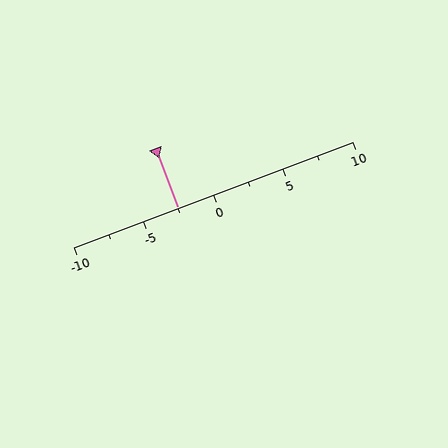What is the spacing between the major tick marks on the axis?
The major ticks are spaced 5 apart.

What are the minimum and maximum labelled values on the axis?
The axis runs from -10 to 10.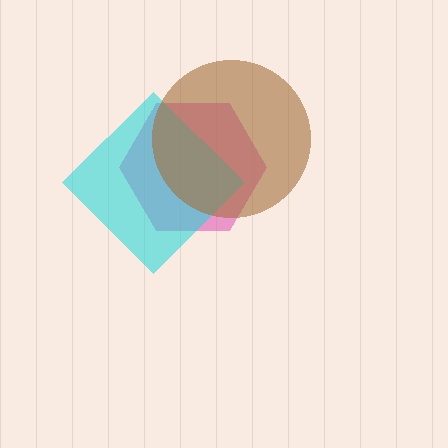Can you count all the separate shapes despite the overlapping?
Yes, there are 3 separate shapes.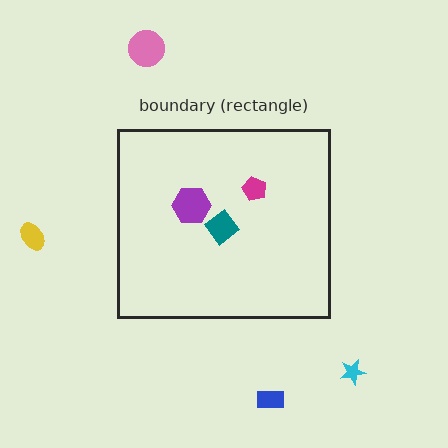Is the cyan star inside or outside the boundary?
Outside.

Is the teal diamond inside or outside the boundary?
Inside.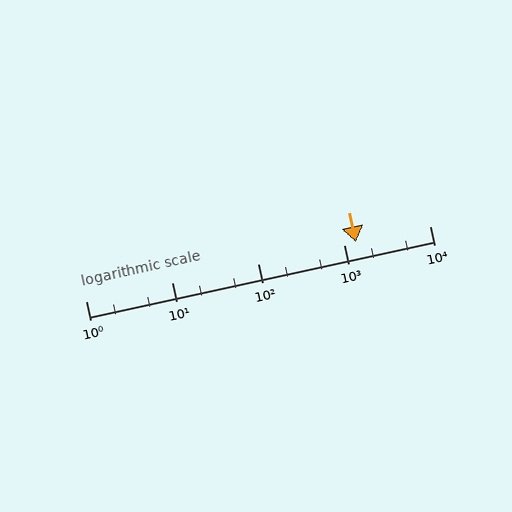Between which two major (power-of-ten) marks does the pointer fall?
The pointer is between 1000 and 10000.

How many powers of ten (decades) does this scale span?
The scale spans 4 decades, from 1 to 10000.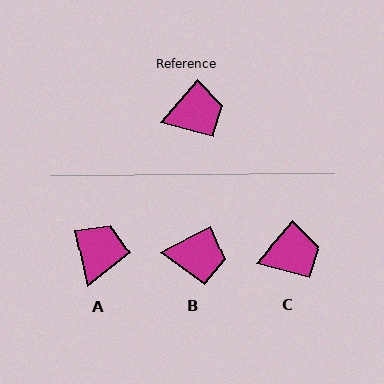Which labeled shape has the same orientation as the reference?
C.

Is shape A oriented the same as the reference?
No, it is off by about 53 degrees.